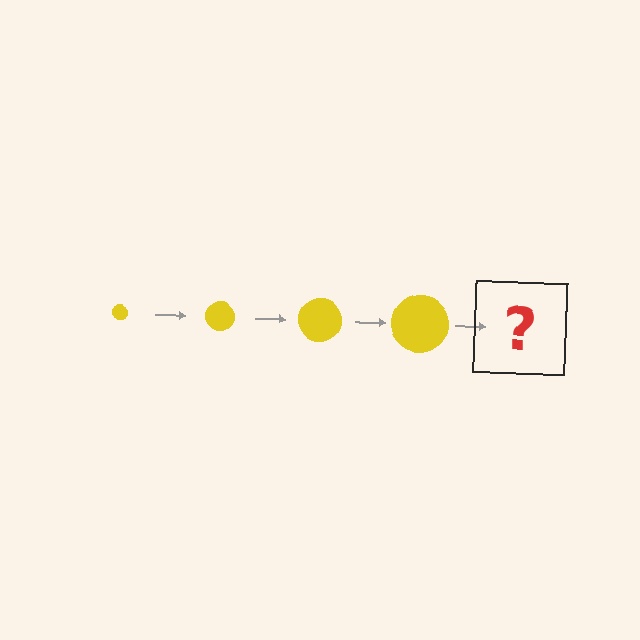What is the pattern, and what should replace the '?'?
The pattern is that the circle gets progressively larger each step. The '?' should be a yellow circle, larger than the previous one.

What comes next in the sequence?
The next element should be a yellow circle, larger than the previous one.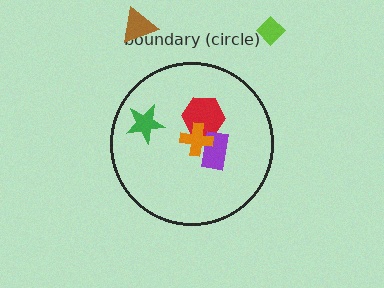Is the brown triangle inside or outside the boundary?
Outside.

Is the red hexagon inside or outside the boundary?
Inside.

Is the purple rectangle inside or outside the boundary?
Inside.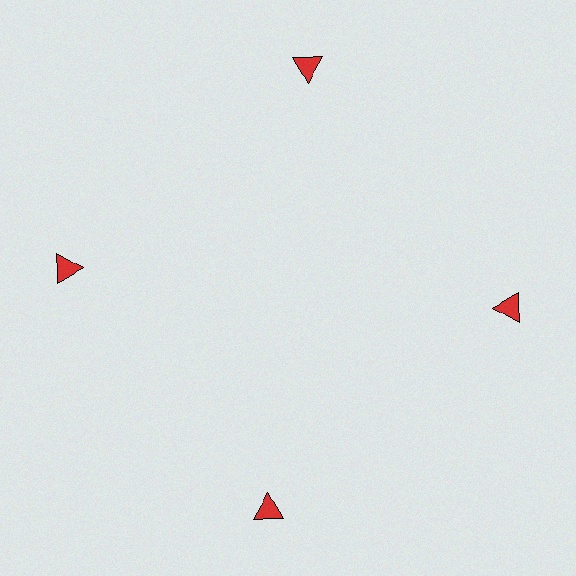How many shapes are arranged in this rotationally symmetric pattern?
There are 4 shapes, arranged in 4 groups of 1.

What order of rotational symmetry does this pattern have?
This pattern has 4-fold rotational symmetry.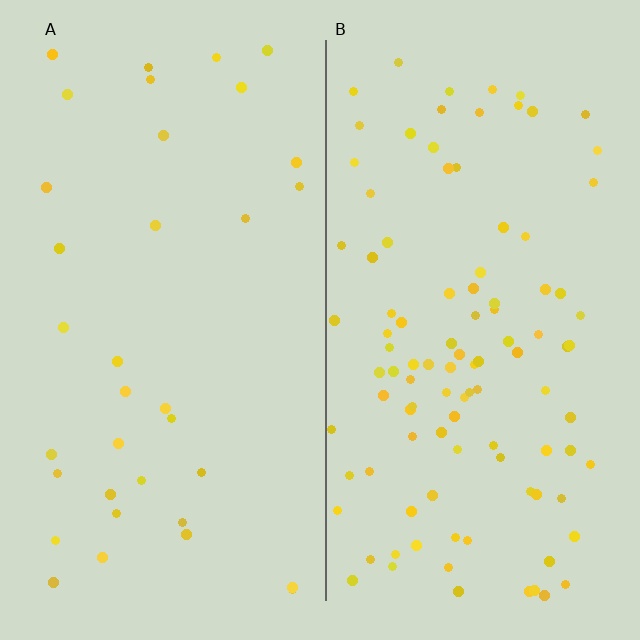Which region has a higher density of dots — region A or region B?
B (the right).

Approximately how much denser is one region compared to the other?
Approximately 3.0× — region B over region A.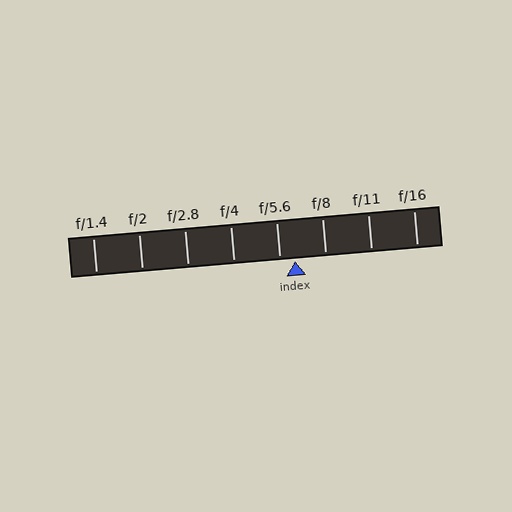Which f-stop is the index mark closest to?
The index mark is closest to f/5.6.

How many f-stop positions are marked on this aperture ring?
There are 8 f-stop positions marked.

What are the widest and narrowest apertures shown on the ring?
The widest aperture shown is f/1.4 and the narrowest is f/16.